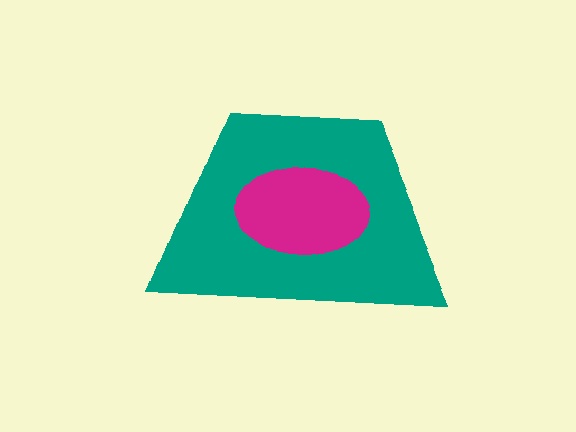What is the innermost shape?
The magenta ellipse.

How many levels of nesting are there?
2.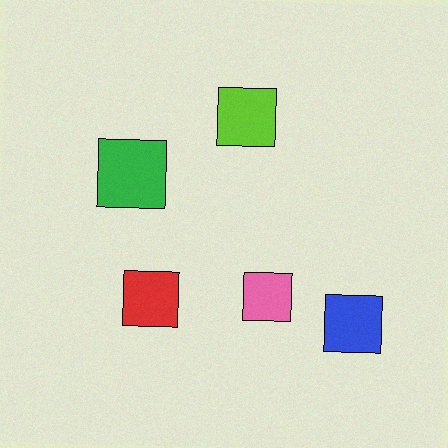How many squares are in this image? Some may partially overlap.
There are 5 squares.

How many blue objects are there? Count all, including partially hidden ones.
There is 1 blue object.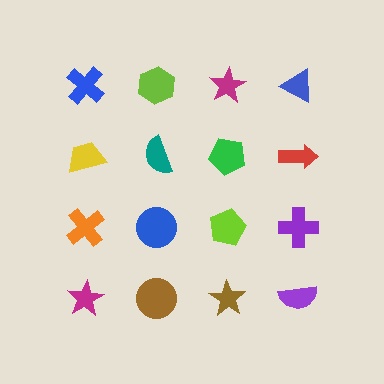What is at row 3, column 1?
An orange cross.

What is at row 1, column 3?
A magenta star.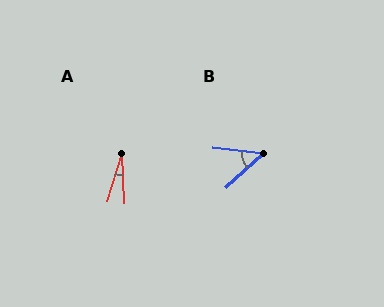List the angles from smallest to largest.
A (19°), B (49°).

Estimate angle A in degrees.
Approximately 19 degrees.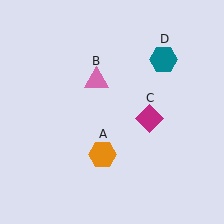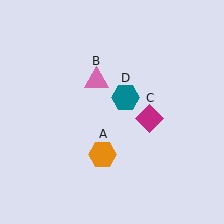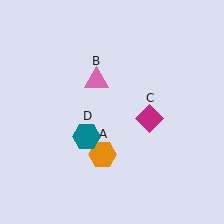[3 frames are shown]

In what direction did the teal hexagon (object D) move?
The teal hexagon (object D) moved down and to the left.